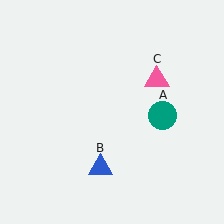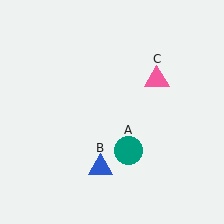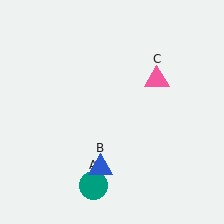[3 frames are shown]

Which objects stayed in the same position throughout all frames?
Blue triangle (object B) and pink triangle (object C) remained stationary.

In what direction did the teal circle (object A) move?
The teal circle (object A) moved down and to the left.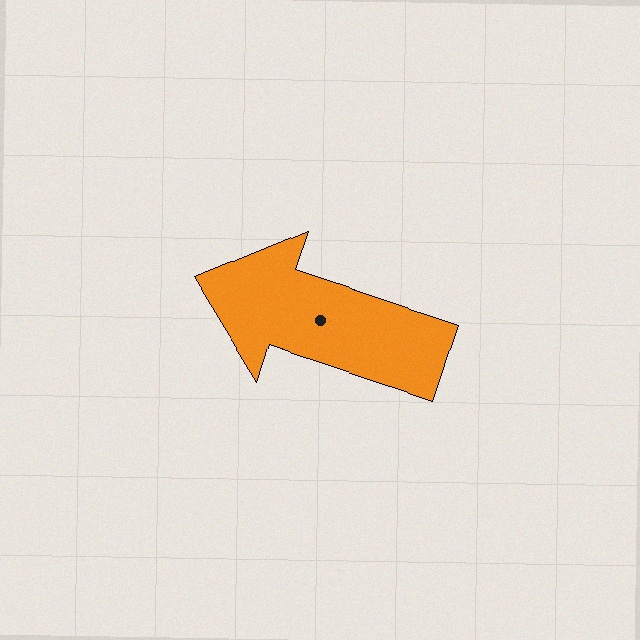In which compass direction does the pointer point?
West.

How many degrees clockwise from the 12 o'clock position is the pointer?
Approximately 288 degrees.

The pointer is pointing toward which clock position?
Roughly 10 o'clock.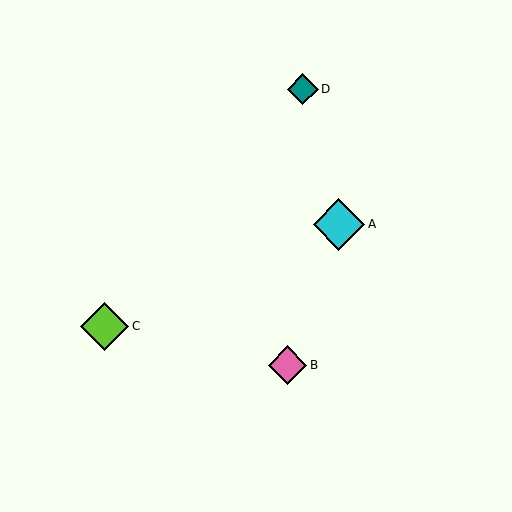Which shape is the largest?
The cyan diamond (labeled A) is the largest.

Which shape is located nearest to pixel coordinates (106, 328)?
The lime diamond (labeled C) at (105, 326) is nearest to that location.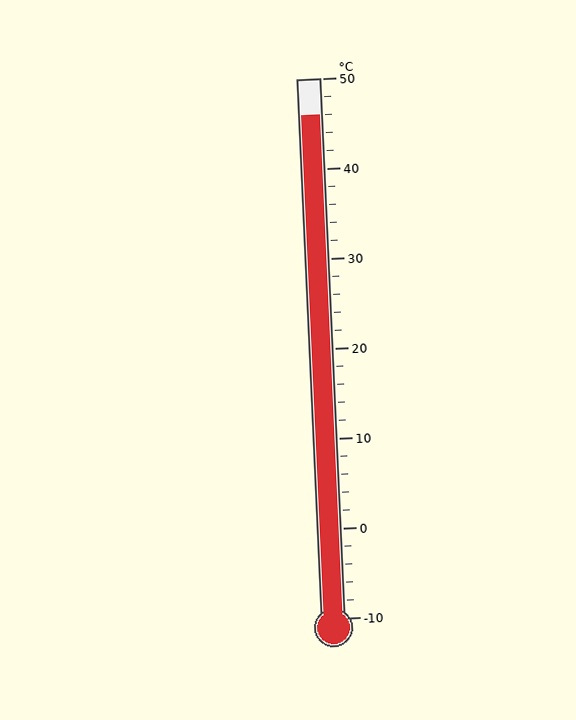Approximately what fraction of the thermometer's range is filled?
The thermometer is filled to approximately 95% of its range.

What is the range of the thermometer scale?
The thermometer scale ranges from -10°C to 50°C.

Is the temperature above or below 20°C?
The temperature is above 20°C.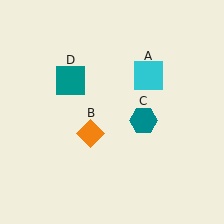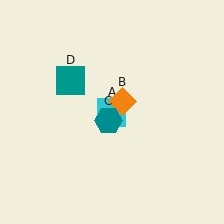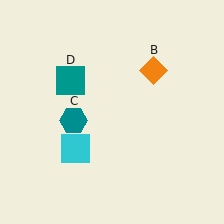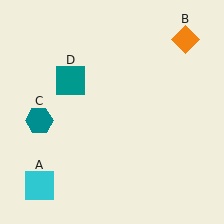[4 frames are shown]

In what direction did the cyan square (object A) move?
The cyan square (object A) moved down and to the left.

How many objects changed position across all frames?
3 objects changed position: cyan square (object A), orange diamond (object B), teal hexagon (object C).